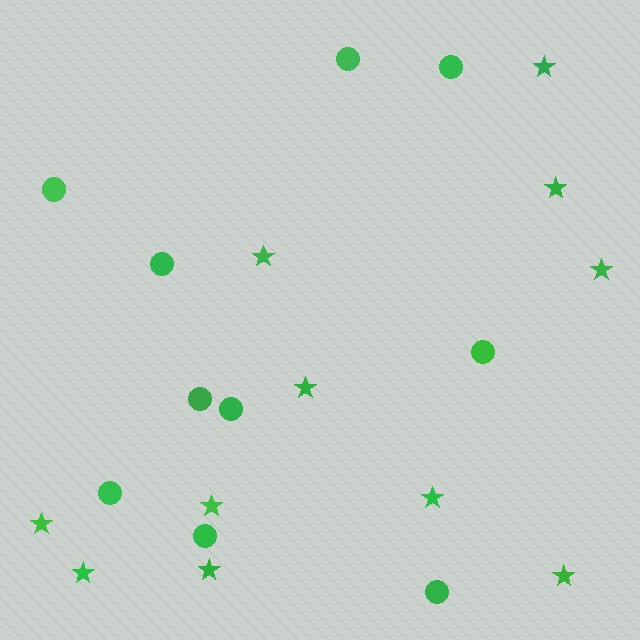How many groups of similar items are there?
There are 2 groups: one group of circles (10) and one group of stars (11).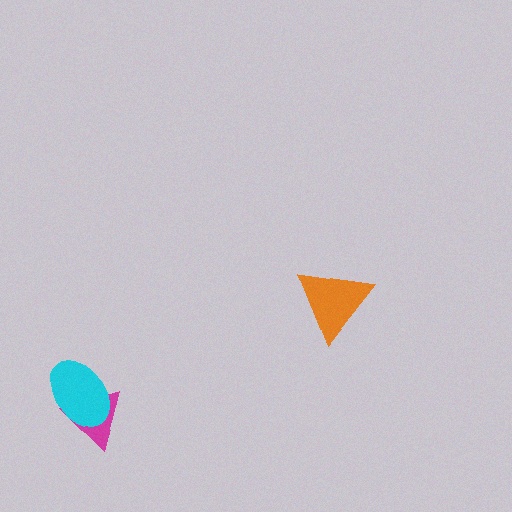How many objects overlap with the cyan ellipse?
1 object overlaps with the cyan ellipse.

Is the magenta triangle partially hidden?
Yes, it is partially covered by another shape.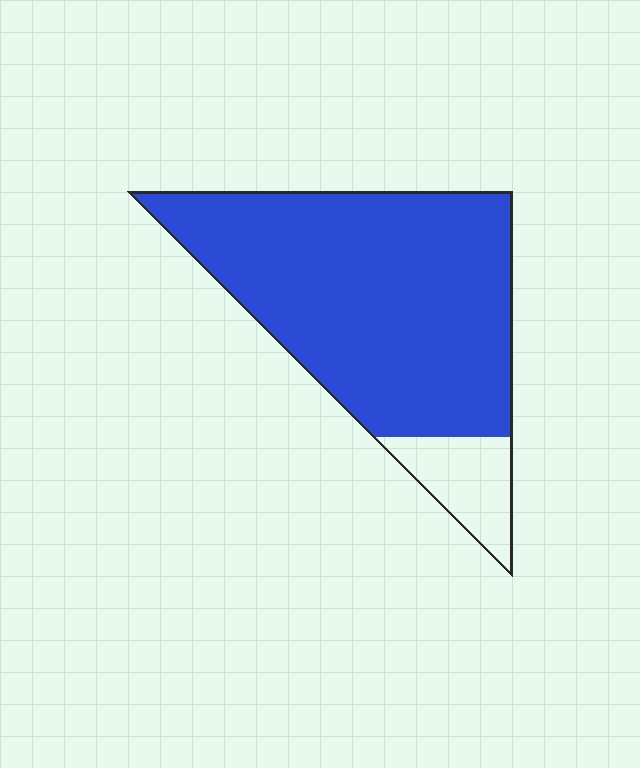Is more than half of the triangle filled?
Yes.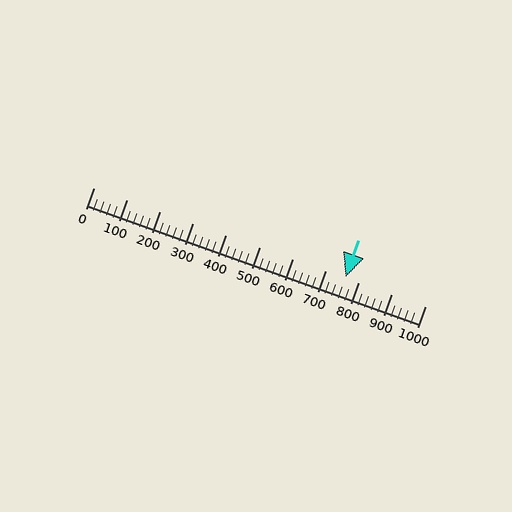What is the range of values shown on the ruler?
The ruler shows values from 0 to 1000.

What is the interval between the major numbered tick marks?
The major tick marks are spaced 100 units apart.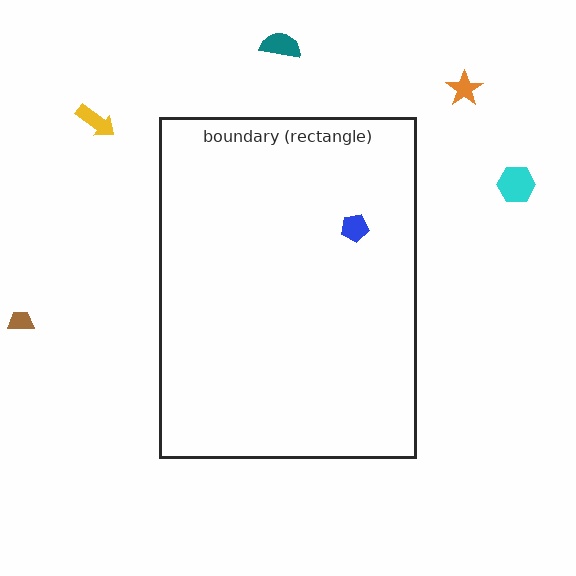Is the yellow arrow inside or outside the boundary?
Outside.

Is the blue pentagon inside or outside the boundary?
Inside.